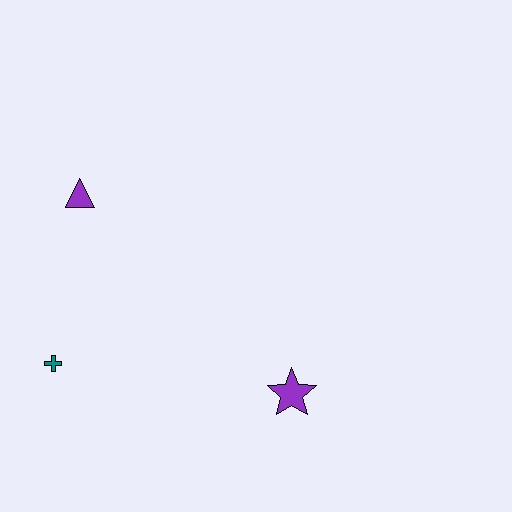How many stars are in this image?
There is 1 star.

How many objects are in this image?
There are 3 objects.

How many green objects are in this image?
There are no green objects.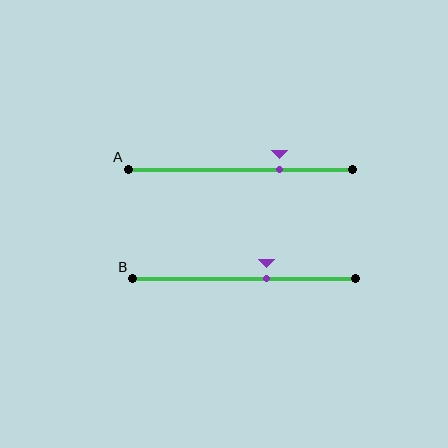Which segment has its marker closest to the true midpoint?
Segment B has its marker closest to the true midpoint.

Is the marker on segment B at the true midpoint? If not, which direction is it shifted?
No, the marker on segment B is shifted to the right by about 10% of the segment length.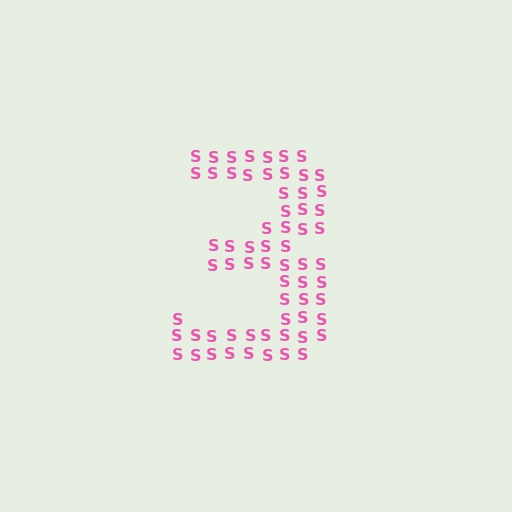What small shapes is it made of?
It is made of small letter S's.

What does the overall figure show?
The overall figure shows the digit 3.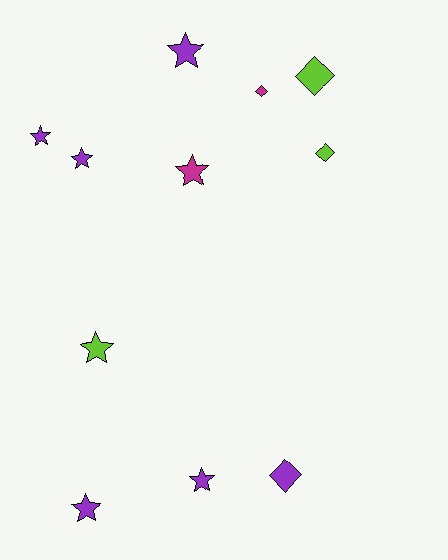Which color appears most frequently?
Purple, with 6 objects.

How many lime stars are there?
There is 1 lime star.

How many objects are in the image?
There are 11 objects.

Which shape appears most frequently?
Star, with 7 objects.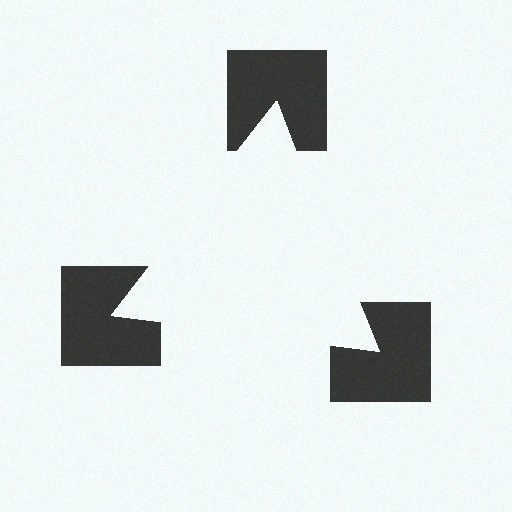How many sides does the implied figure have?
3 sides.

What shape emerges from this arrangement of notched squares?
An illusory triangle — its edges are inferred from the aligned wedge cuts in the notched squares, not physically drawn.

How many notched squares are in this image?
There are 3 — one at each vertex of the illusory triangle.